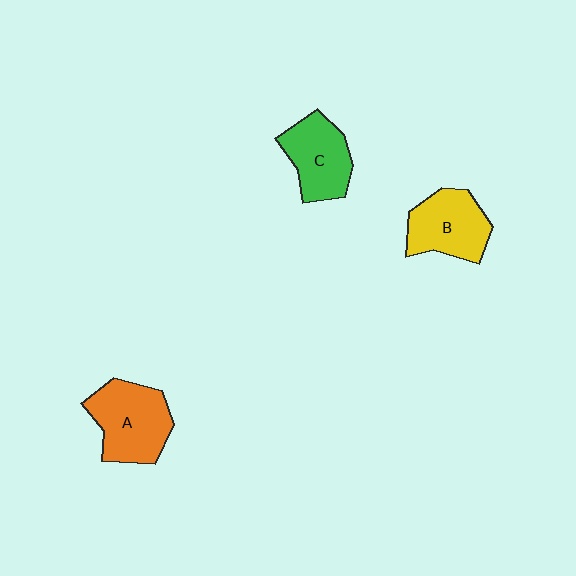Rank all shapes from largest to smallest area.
From largest to smallest: A (orange), B (yellow), C (green).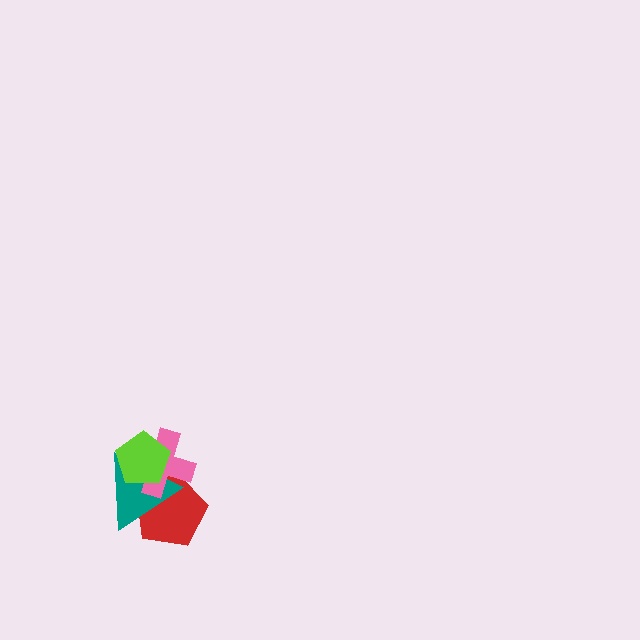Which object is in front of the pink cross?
The lime pentagon is in front of the pink cross.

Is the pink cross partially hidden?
Yes, it is partially covered by another shape.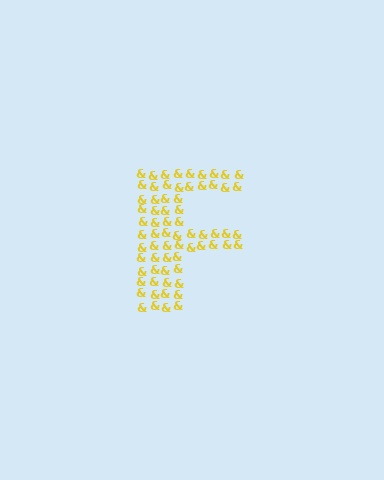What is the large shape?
The large shape is the letter F.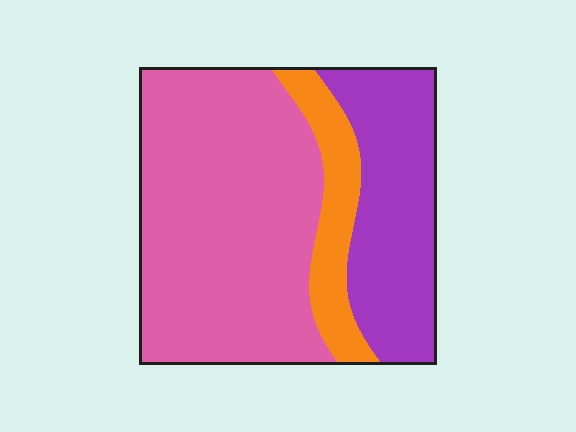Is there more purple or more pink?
Pink.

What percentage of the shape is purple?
Purple covers 29% of the shape.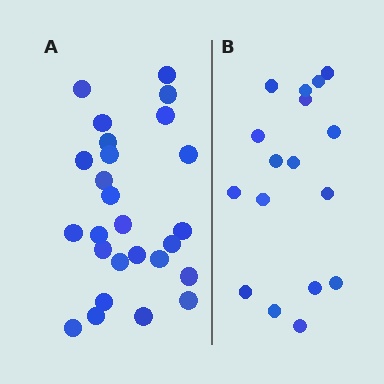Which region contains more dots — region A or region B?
Region A (the left region) has more dots.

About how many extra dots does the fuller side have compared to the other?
Region A has roughly 8 or so more dots than region B.